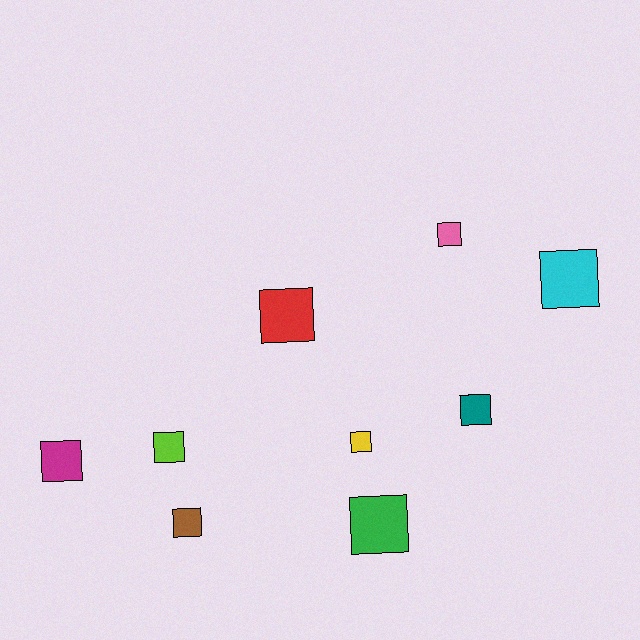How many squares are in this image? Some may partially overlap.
There are 9 squares.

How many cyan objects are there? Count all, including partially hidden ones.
There is 1 cyan object.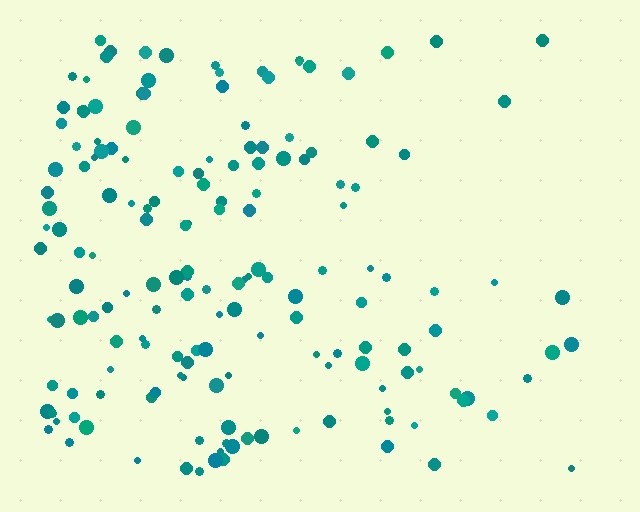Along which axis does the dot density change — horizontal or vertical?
Horizontal.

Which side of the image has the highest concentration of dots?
The left.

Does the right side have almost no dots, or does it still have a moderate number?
Still a moderate number, just noticeably fewer than the left.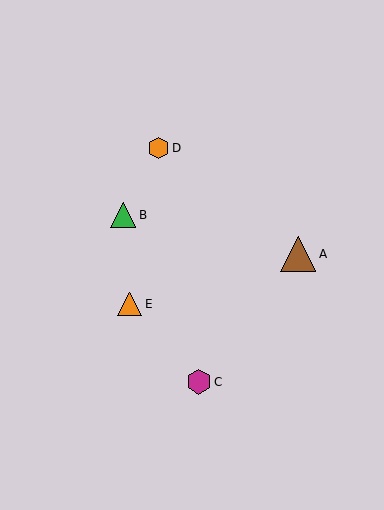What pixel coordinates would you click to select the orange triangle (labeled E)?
Click at (130, 304) to select the orange triangle E.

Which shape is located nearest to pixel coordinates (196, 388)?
The magenta hexagon (labeled C) at (199, 382) is nearest to that location.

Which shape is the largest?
The brown triangle (labeled A) is the largest.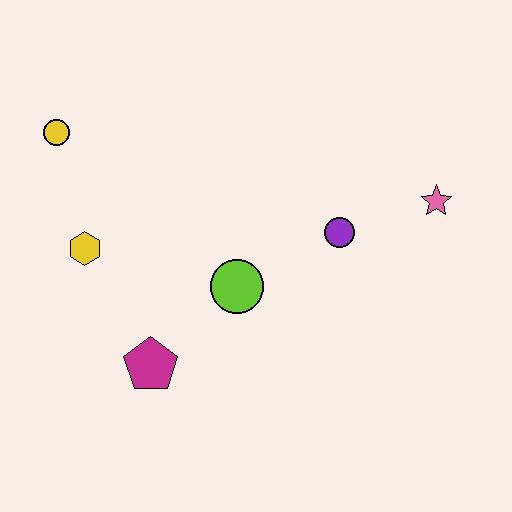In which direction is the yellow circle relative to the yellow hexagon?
The yellow circle is above the yellow hexagon.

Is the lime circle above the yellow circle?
No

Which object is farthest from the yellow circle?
The pink star is farthest from the yellow circle.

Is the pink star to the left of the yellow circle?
No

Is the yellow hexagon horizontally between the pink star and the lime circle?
No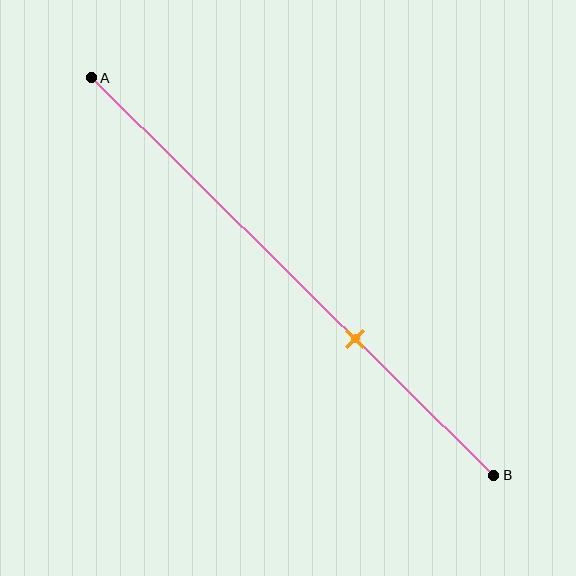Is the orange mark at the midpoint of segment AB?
No, the mark is at about 65% from A, not at the 50% midpoint.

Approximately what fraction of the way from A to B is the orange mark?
The orange mark is approximately 65% of the way from A to B.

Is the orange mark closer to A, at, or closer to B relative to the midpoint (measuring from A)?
The orange mark is closer to point B than the midpoint of segment AB.